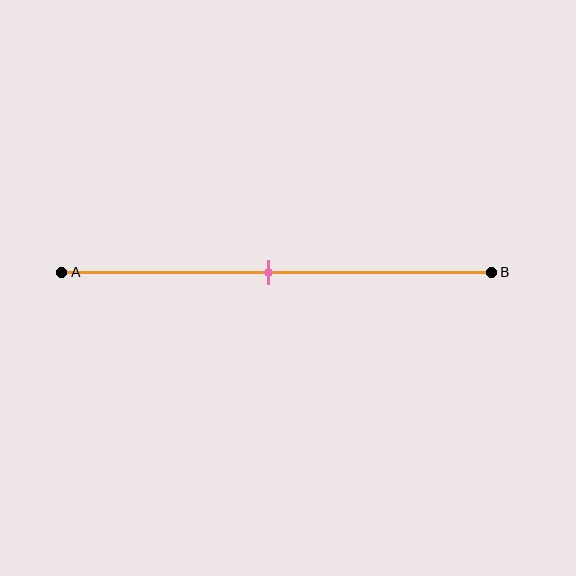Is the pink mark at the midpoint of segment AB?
Yes, the mark is approximately at the midpoint.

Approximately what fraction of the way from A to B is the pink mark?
The pink mark is approximately 50% of the way from A to B.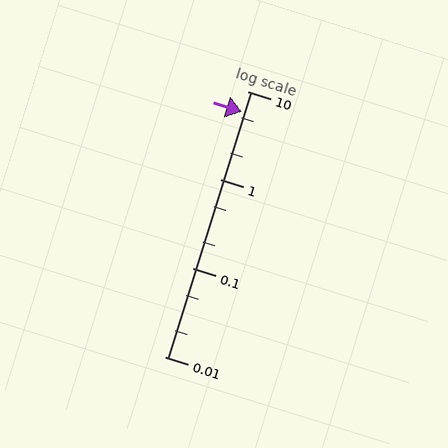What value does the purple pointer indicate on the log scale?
The pointer indicates approximately 5.9.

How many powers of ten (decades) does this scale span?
The scale spans 3 decades, from 0.01 to 10.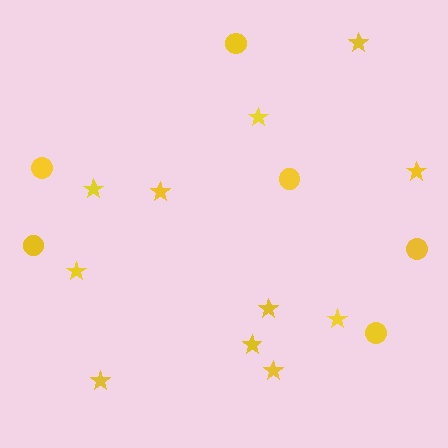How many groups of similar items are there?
There are 2 groups: one group of circles (6) and one group of stars (11).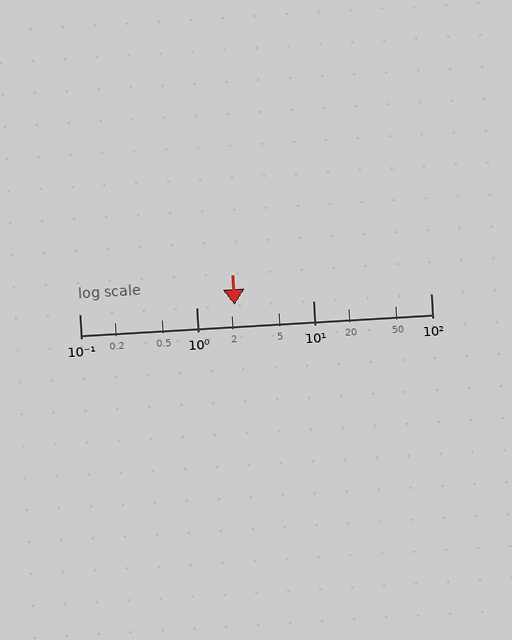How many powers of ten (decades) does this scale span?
The scale spans 3 decades, from 0.1 to 100.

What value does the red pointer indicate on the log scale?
The pointer indicates approximately 2.1.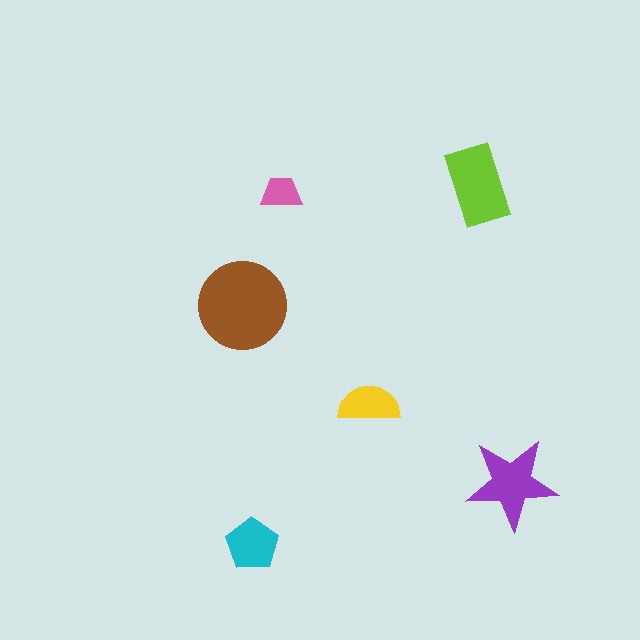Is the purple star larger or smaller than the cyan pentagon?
Larger.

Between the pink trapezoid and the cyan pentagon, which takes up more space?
The cyan pentagon.